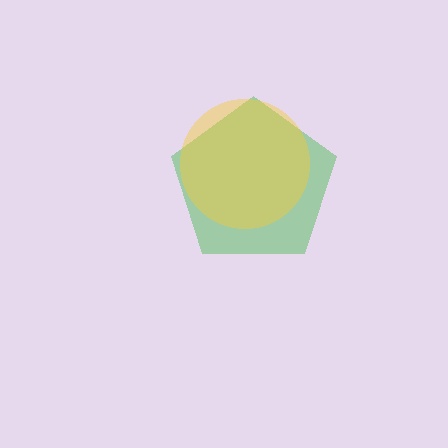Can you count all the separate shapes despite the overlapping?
Yes, there are 2 separate shapes.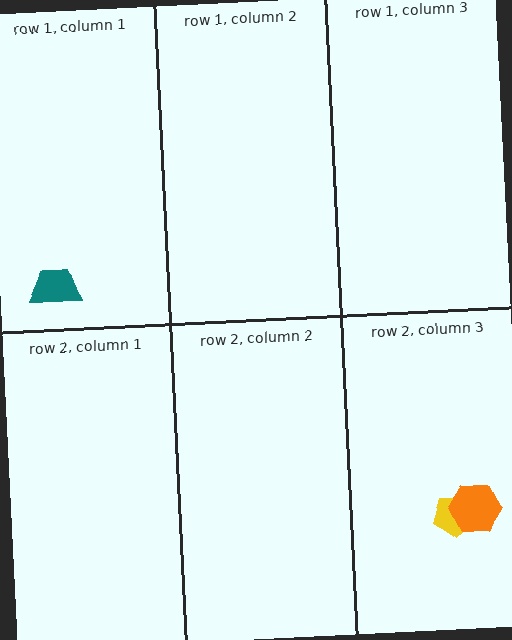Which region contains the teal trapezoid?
The row 1, column 1 region.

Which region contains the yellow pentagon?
The row 2, column 3 region.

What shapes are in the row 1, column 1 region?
The teal trapezoid.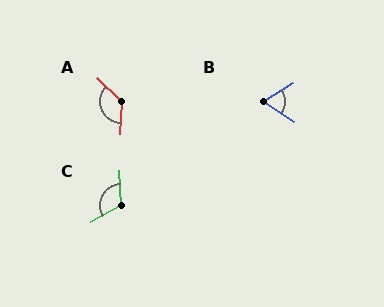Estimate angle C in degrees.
Approximately 117 degrees.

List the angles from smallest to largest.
B (66°), C (117°), A (131°).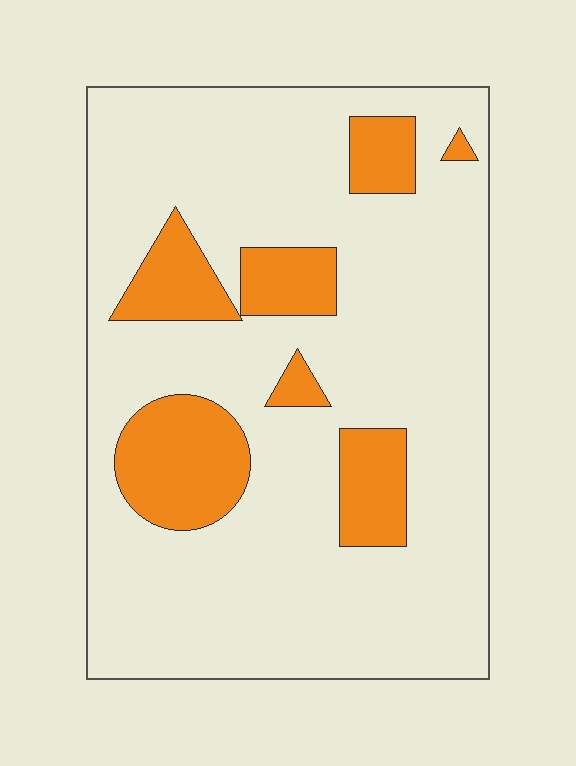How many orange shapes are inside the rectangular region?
7.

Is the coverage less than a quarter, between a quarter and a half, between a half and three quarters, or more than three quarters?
Less than a quarter.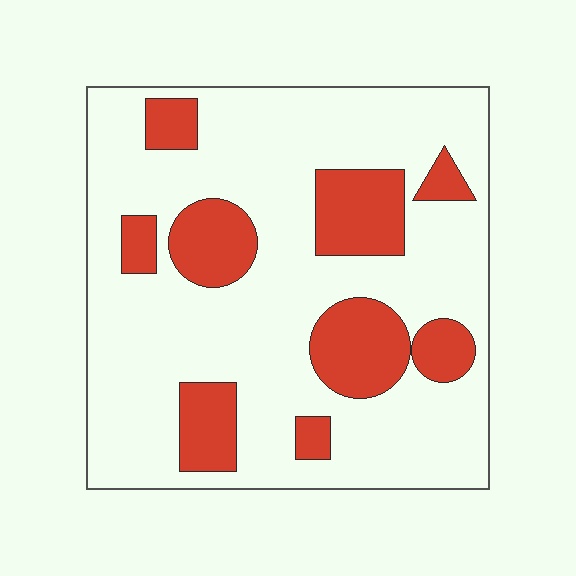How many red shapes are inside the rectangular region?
9.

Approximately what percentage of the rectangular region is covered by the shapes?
Approximately 25%.